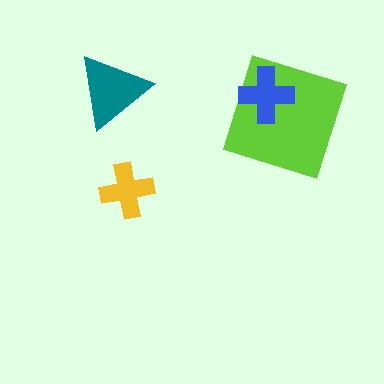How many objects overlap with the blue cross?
1 object overlaps with the blue cross.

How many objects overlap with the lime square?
1 object overlaps with the lime square.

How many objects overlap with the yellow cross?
0 objects overlap with the yellow cross.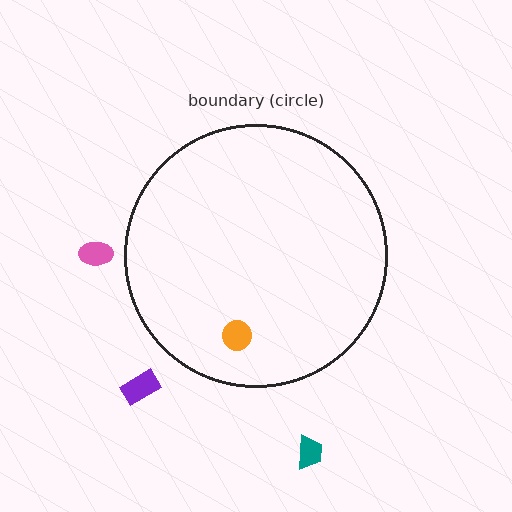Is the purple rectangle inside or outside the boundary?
Outside.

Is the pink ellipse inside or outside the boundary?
Outside.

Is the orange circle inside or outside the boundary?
Inside.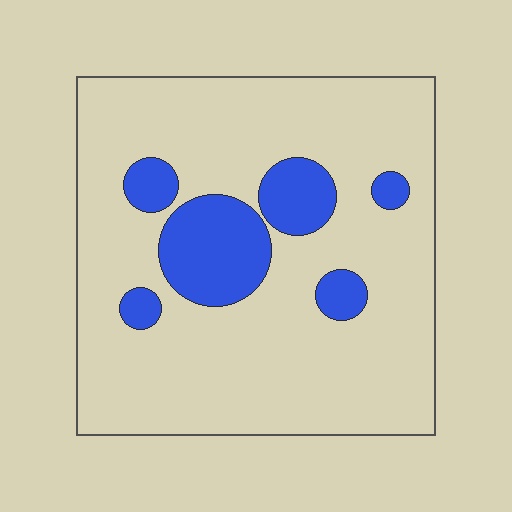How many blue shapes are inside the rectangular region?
6.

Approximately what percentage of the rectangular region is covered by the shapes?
Approximately 15%.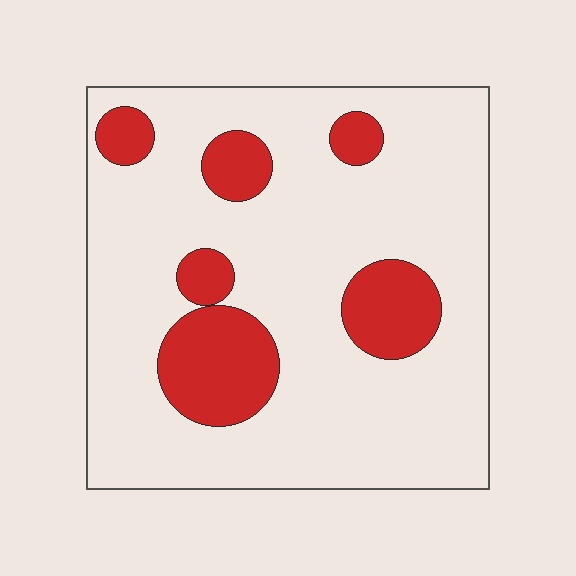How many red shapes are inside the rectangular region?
6.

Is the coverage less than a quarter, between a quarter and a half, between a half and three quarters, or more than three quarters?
Less than a quarter.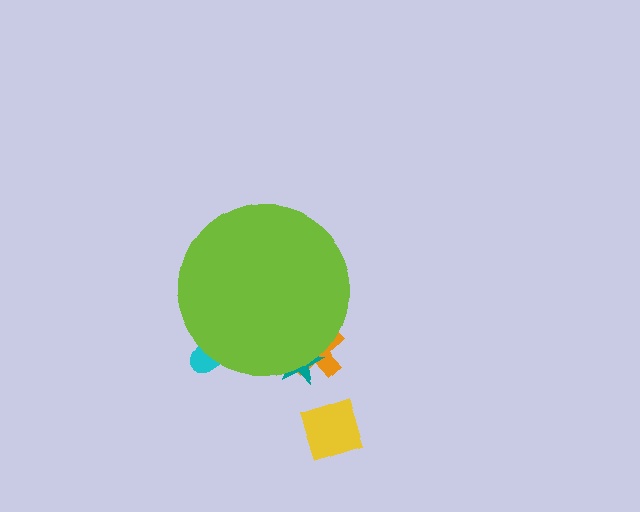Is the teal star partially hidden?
Yes, the teal star is partially hidden behind the lime circle.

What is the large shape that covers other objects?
A lime circle.